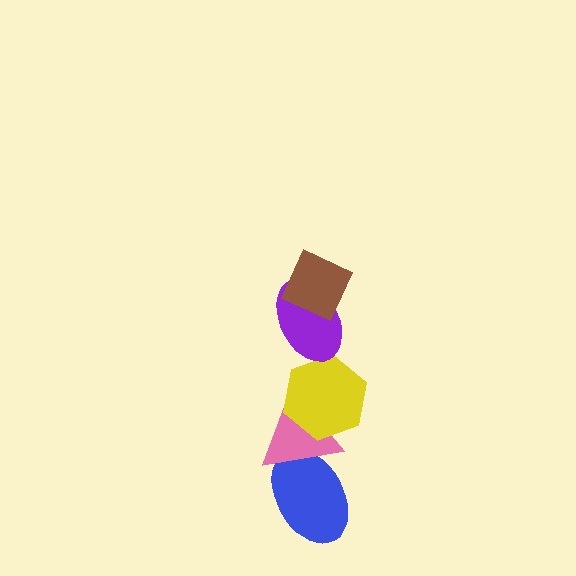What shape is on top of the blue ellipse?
The pink triangle is on top of the blue ellipse.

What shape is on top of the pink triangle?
The yellow hexagon is on top of the pink triangle.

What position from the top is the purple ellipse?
The purple ellipse is 2nd from the top.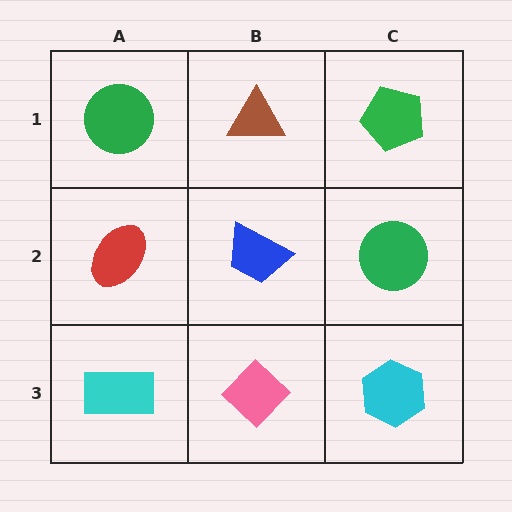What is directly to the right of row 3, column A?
A pink diamond.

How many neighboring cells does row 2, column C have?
3.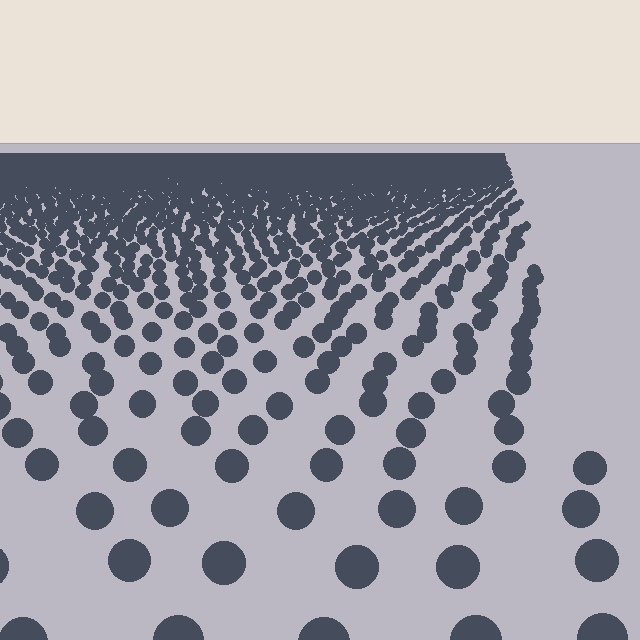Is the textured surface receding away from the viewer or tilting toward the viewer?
The surface is receding away from the viewer. Texture elements get smaller and denser toward the top.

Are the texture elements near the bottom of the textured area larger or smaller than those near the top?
Larger. Near the bottom, elements are closer to the viewer and appear at a bigger on-screen size.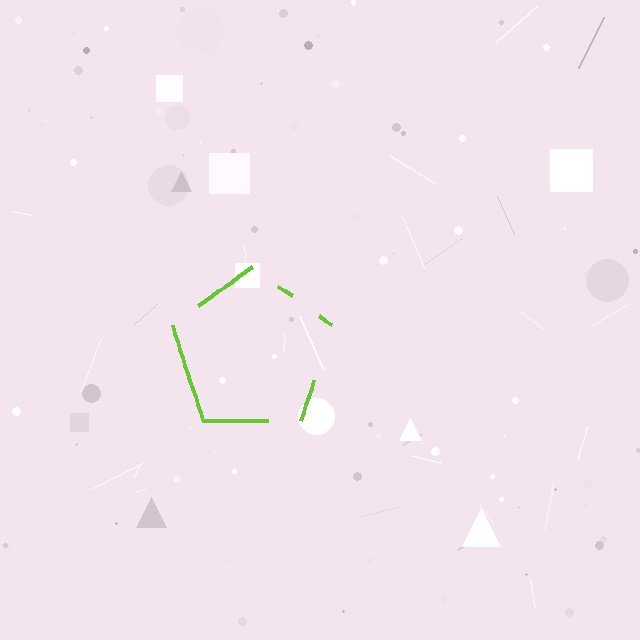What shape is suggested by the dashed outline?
The dashed outline suggests a pentagon.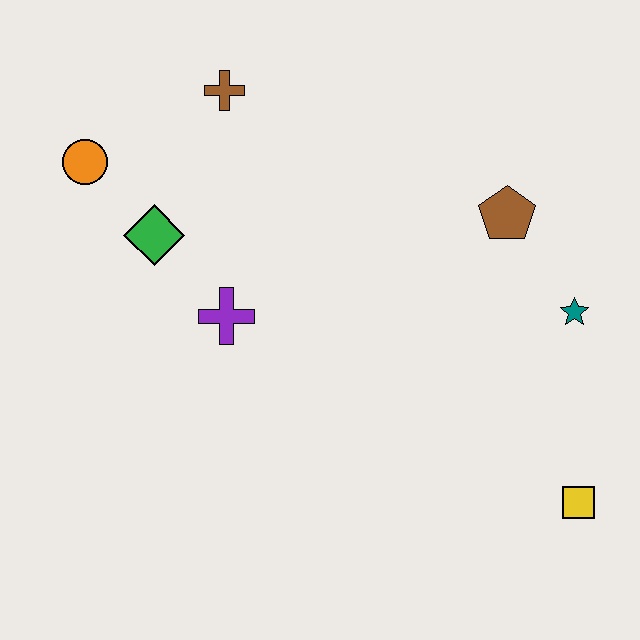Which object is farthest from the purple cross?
The yellow square is farthest from the purple cross.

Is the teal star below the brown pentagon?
Yes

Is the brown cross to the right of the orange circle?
Yes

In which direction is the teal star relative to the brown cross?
The teal star is to the right of the brown cross.